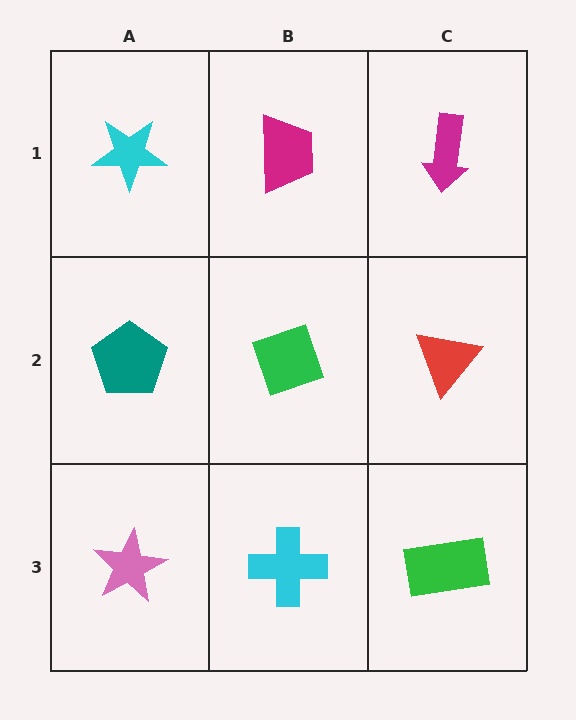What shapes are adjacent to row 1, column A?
A teal pentagon (row 2, column A), a magenta trapezoid (row 1, column B).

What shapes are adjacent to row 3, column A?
A teal pentagon (row 2, column A), a cyan cross (row 3, column B).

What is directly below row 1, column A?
A teal pentagon.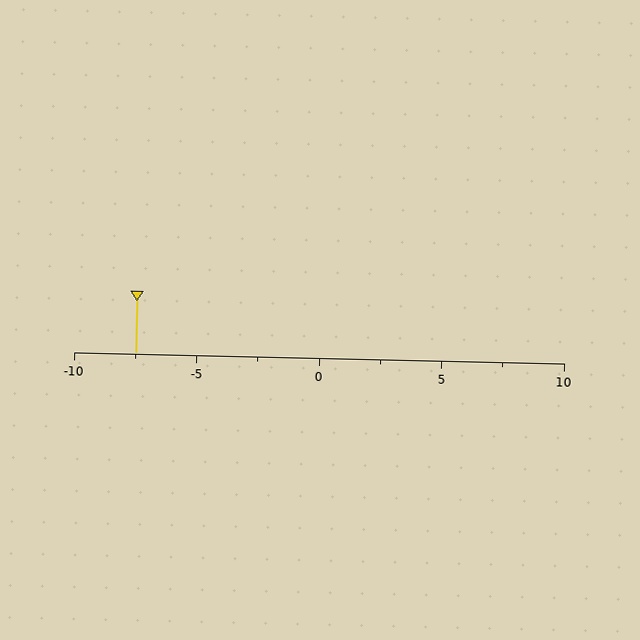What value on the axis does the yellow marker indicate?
The marker indicates approximately -7.5.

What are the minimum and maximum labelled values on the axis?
The axis runs from -10 to 10.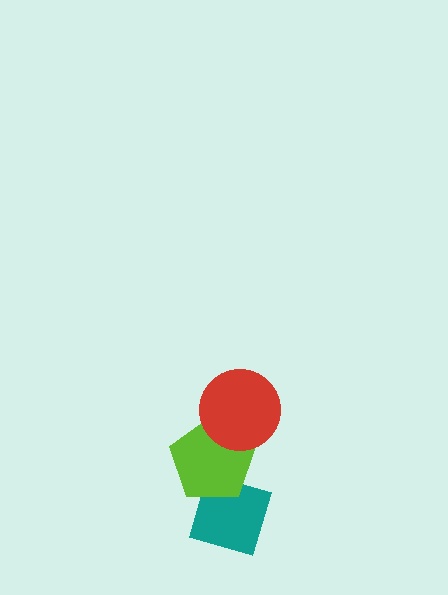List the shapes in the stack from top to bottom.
From top to bottom: the red circle, the lime pentagon, the teal diamond.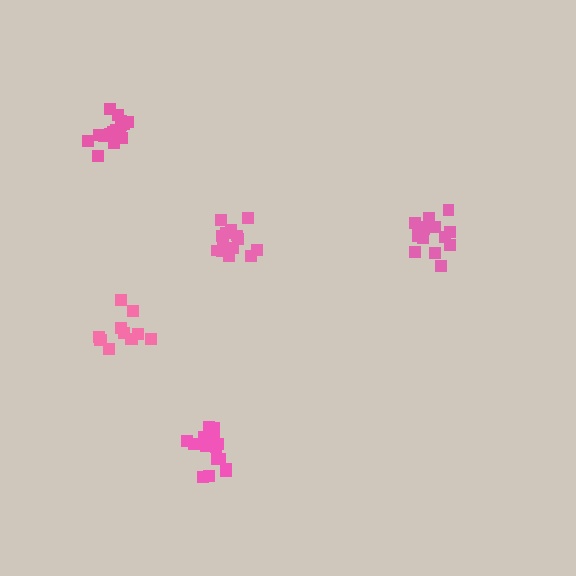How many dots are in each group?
Group 1: 14 dots, Group 2: 12 dots, Group 3: 17 dots, Group 4: 16 dots, Group 5: 14 dots (73 total).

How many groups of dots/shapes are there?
There are 5 groups.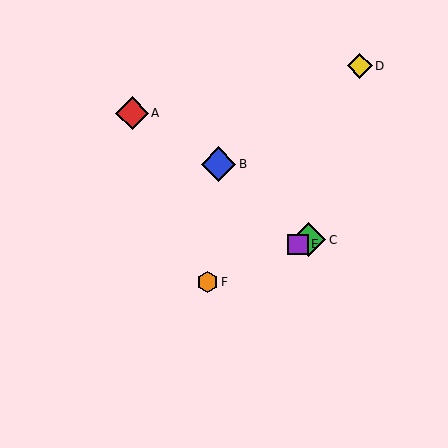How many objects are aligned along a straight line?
3 objects (C, E, F) are aligned along a straight line.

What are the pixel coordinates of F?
Object F is at (207, 282).